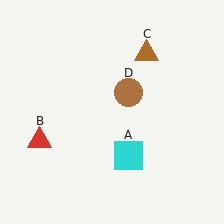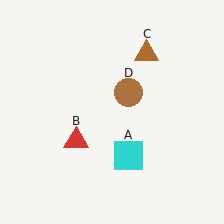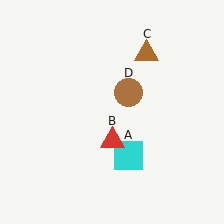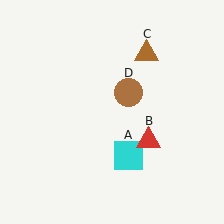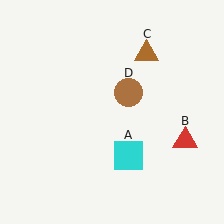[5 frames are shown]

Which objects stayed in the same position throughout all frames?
Cyan square (object A) and brown triangle (object C) and brown circle (object D) remained stationary.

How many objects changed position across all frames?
1 object changed position: red triangle (object B).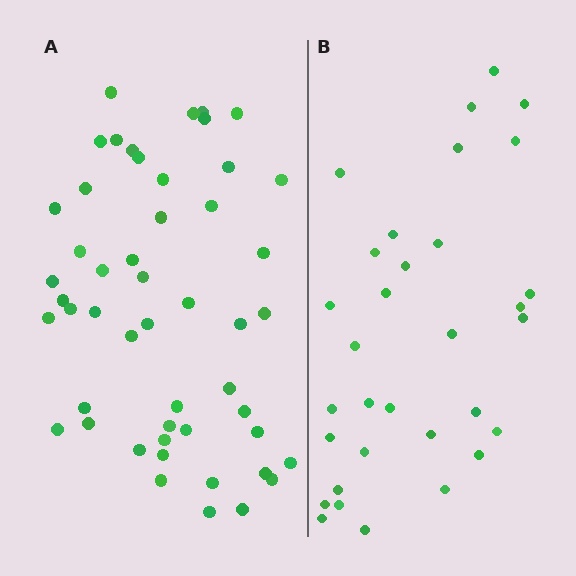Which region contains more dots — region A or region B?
Region A (the left region) has more dots.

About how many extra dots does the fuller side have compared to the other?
Region A has approximately 20 more dots than region B.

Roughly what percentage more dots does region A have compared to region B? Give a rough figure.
About 55% more.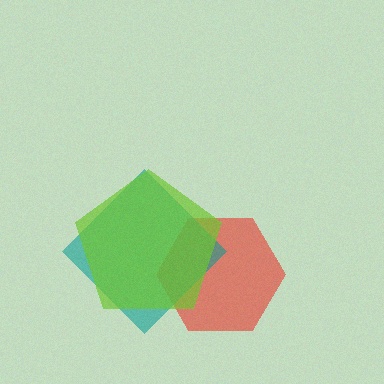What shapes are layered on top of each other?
The layered shapes are: a red hexagon, a teal diamond, a lime pentagon.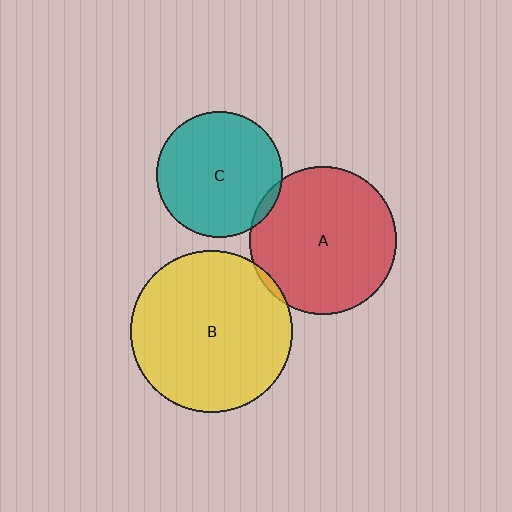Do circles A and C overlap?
Yes.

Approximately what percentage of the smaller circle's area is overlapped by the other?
Approximately 5%.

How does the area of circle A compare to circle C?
Approximately 1.4 times.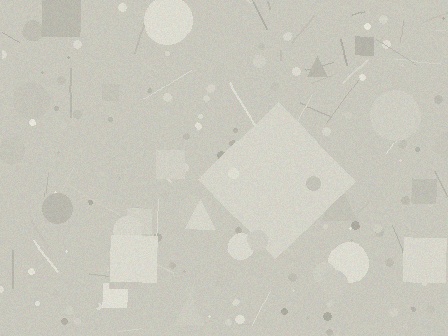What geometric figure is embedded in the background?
A diamond is embedded in the background.